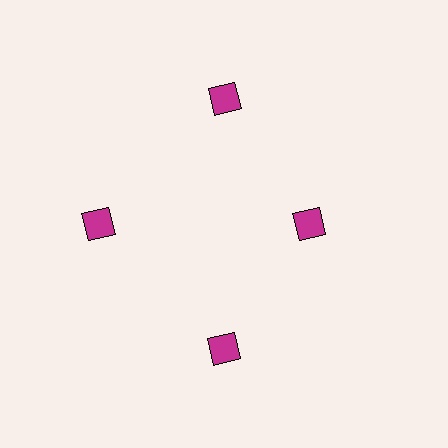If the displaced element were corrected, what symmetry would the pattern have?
It would have 4-fold rotational symmetry — the pattern would map onto itself every 90 degrees.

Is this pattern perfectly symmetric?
No. The 4 magenta squares are arranged in a ring, but one element near the 3 o'clock position is pulled inward toward the center, breaking the 4-fold rotational symmetry.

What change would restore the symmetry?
The symmetry would be restored by moving it outward, back onto the ring so that all 4 squares sit at equal angles and equal distance from the center.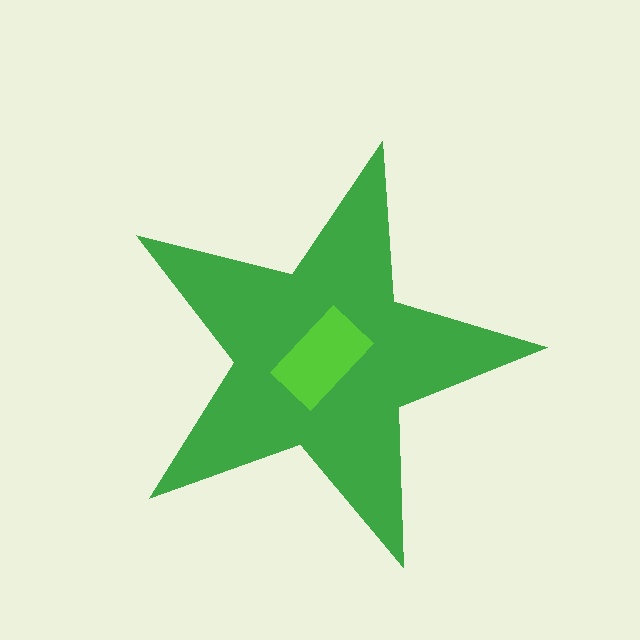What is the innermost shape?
The lime rectangle.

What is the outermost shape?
The green star.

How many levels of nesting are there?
2.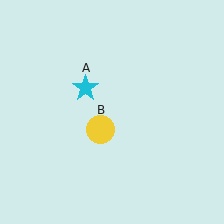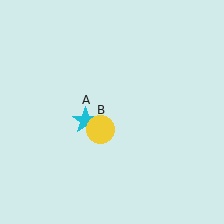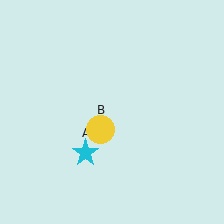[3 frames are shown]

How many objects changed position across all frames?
1 object changed position: cyan star (object A).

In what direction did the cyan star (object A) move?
The cyan star (object A) moved down.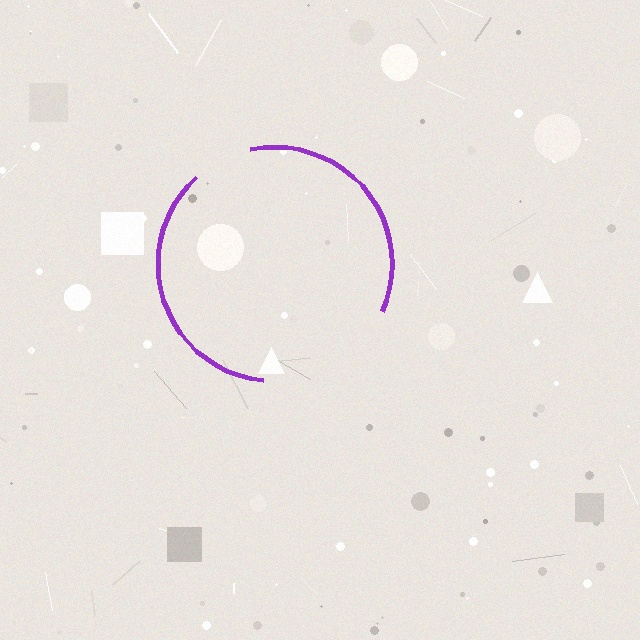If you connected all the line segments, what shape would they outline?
They would outline a circle.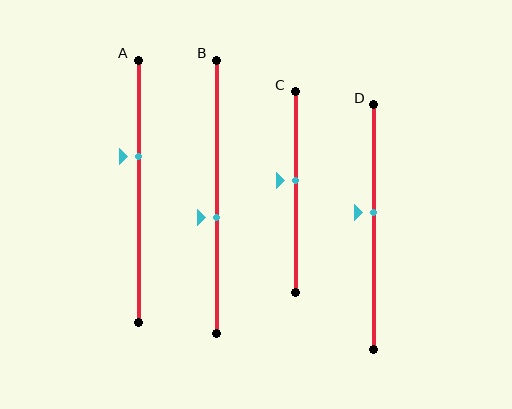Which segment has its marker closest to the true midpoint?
Segment C has its marker closest to the true midpoint.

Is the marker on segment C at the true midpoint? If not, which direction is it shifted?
No, the marker on segment C is shifted upward by about 6% of the segment length.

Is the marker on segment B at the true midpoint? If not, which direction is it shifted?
No, the marker on segment B is shifted downward by about 8% of the segment length.